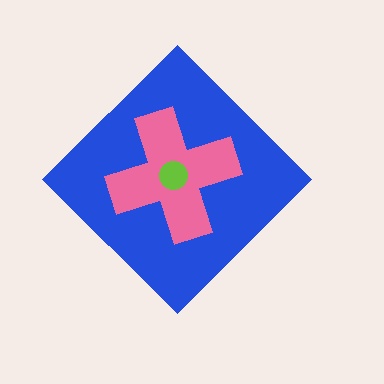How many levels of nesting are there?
3.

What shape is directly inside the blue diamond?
The pink cross.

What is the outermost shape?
The blue diamond.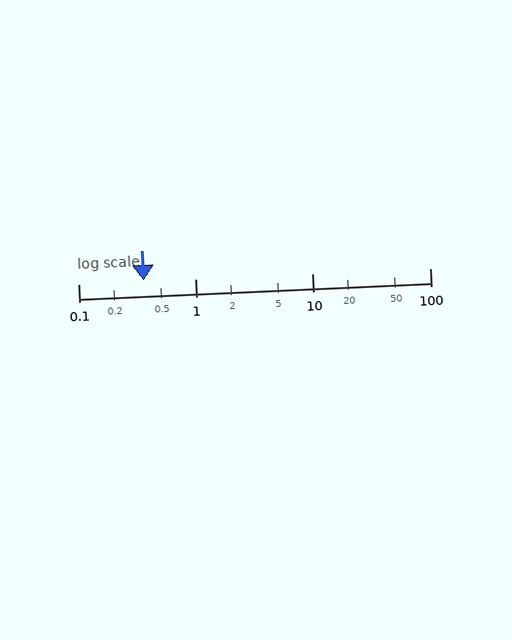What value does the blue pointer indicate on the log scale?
The pointer indicates approximately 0.36.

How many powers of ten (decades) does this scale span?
The scale spans 3 decades, from 0.1 to 100.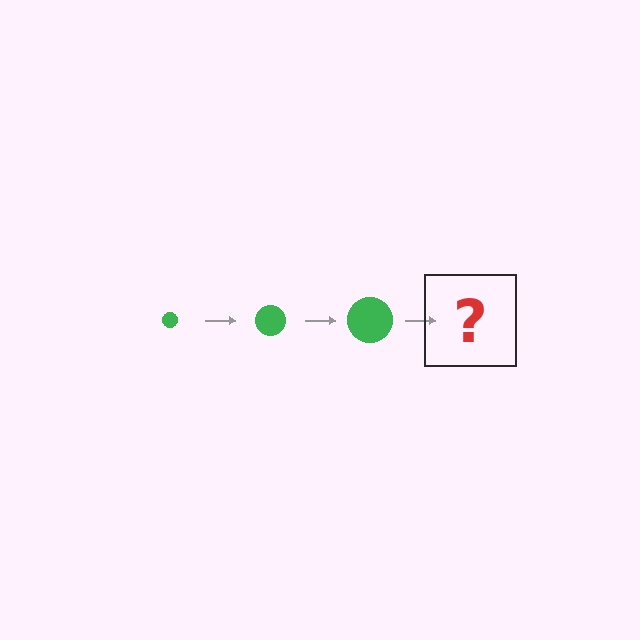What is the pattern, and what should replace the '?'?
The pattern is that the circle gets progressively larger each step. The '?' should be a green circle, larger than the previous one.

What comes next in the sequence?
The next element should be a green circle, larger than the previous one.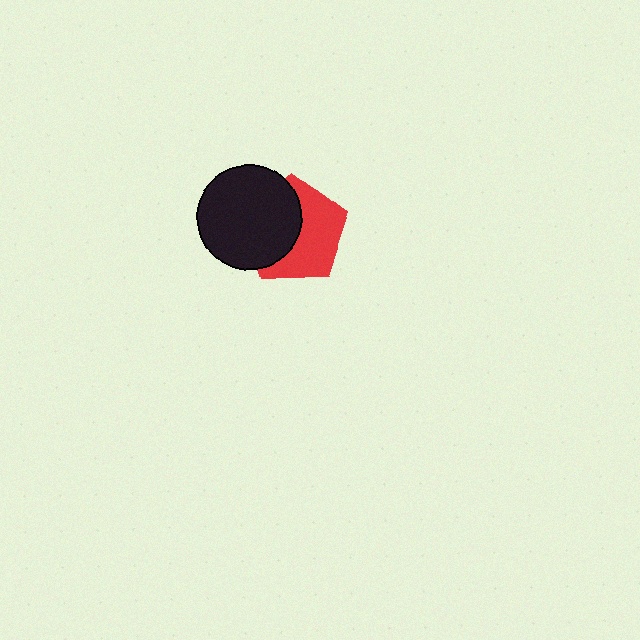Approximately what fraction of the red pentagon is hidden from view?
Roughly 46% of the red pentagon is hidden behind the black circle.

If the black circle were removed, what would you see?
You would see the complete red pentagon.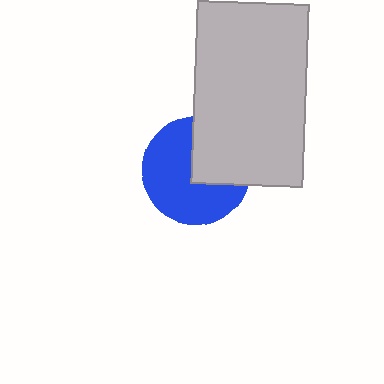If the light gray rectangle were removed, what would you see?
You would see the complete blue circle.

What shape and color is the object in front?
The object in front is a light gray rectangle.